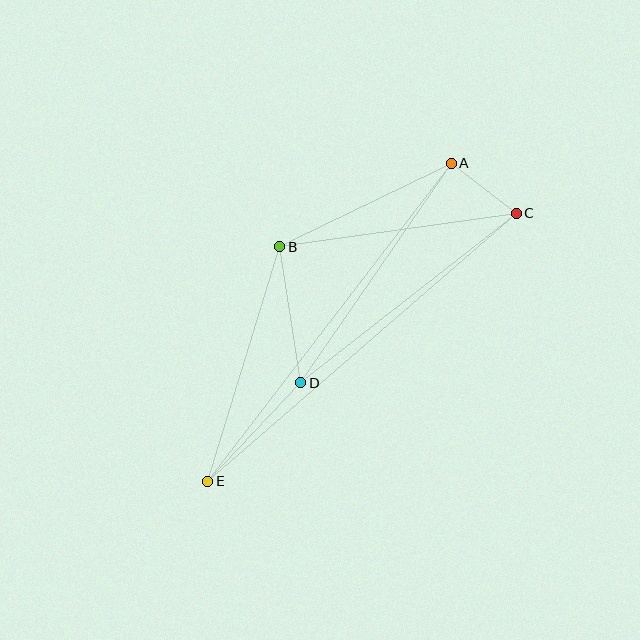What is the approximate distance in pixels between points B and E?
The distance between B and E is approximately 245 pixels.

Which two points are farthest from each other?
Points C and E are farthest from each other.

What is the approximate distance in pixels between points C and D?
The distance between C and D is approximately 274 pixels.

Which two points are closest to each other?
Points A and C are closest to each other.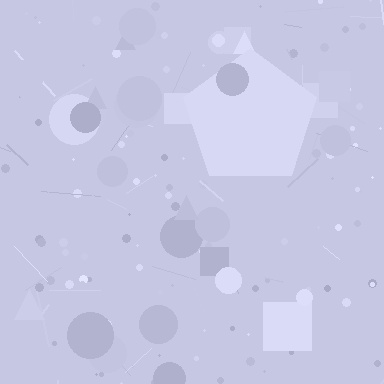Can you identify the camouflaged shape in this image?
The camouflaged shape is a pentagon.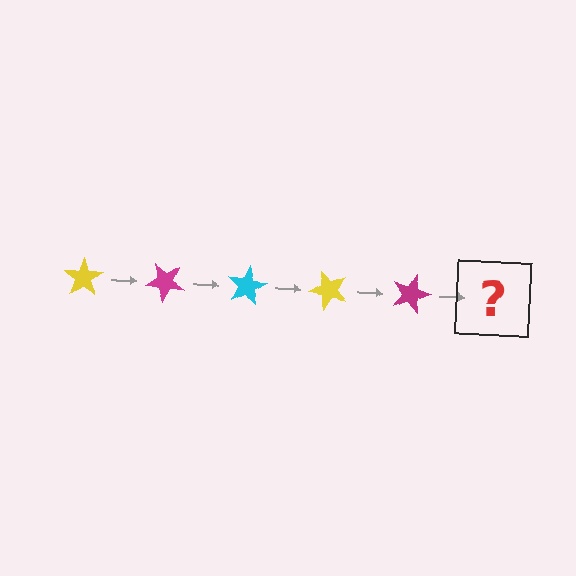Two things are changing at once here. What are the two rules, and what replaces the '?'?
The two rules are that it rotates 40 degrees each step and the color cycles through yellow, magenta, and cyan. The '?' should be a cyan star, rotated 200 degrees from the start.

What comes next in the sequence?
The next element should be a cyan star, rotated 200 degrees from the start.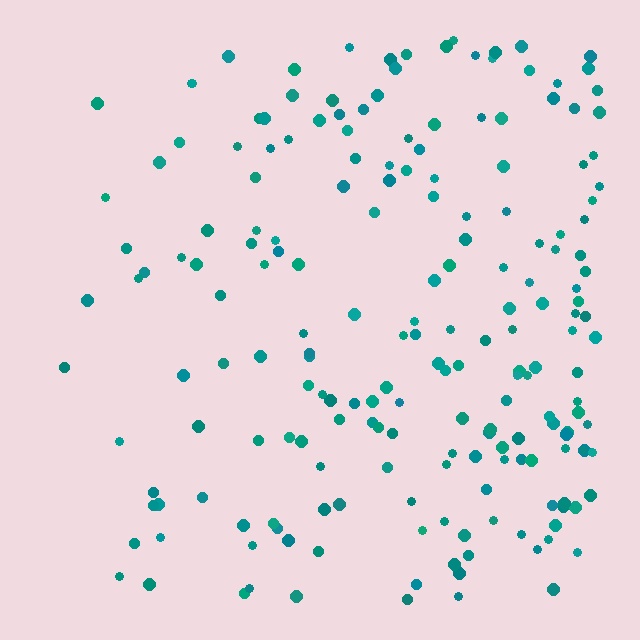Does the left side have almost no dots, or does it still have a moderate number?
Still a moderate number, just noticeably fewer than the right.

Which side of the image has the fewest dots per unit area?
The left.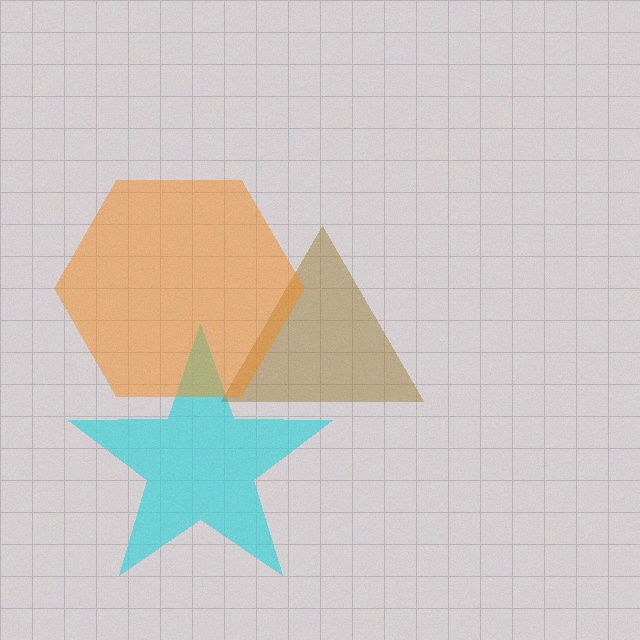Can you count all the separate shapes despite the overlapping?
Yes, there are 3 separate shapes.